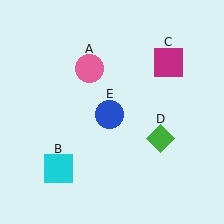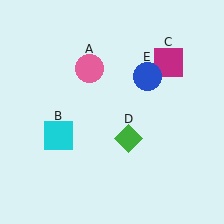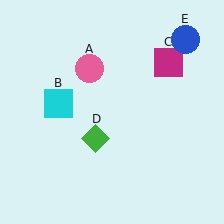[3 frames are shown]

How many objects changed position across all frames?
3 objects changed position: cyan square (object B), green diamond (object D), blue circle (object E).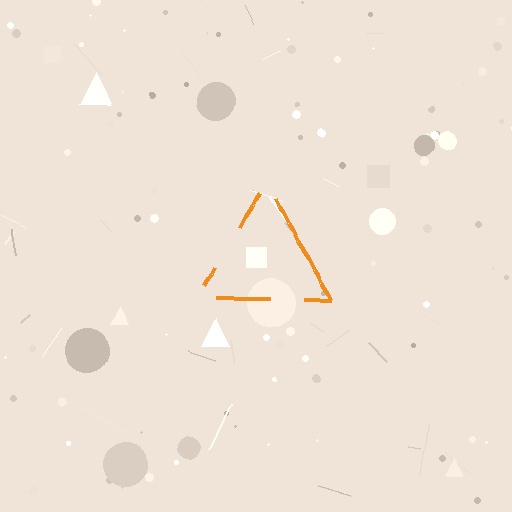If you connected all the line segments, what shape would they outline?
They would outline a triangle.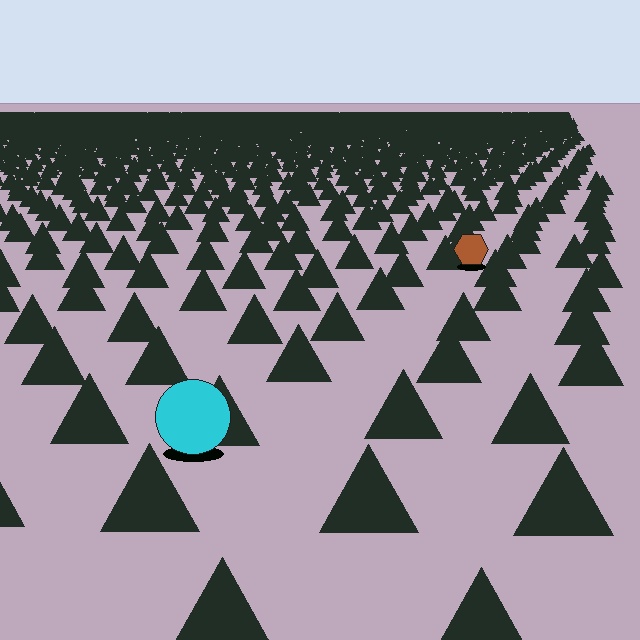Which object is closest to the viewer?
The cyan circle is closest. The texture marks near it are larger and more spread out.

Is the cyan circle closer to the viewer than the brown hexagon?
Yes. The cyan circle is closer — you can tell from the texture gradient: the ground texture is coarser near it.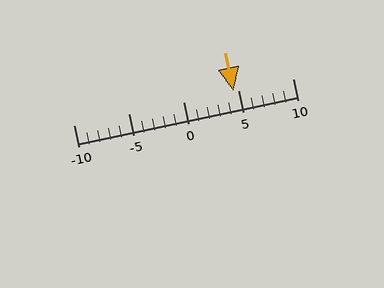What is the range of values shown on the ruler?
The ruler shows values from -10 to 10.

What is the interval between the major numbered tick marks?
The major tick marks are spaced 5 units apart.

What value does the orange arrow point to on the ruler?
The orange arrow points to approximately 5.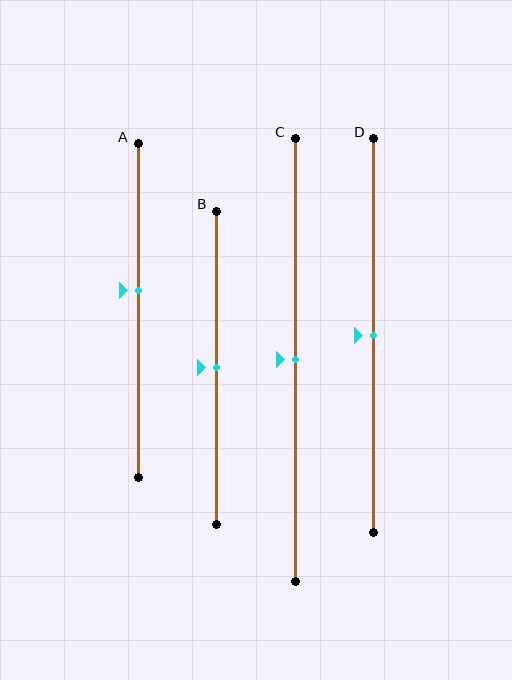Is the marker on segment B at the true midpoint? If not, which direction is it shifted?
Yes, the marker on segment B is at the true midpoint.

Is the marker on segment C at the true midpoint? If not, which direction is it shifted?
Yes, the marker on segment C is at the true midpoint.